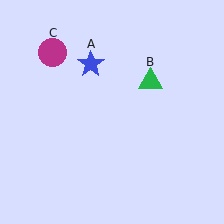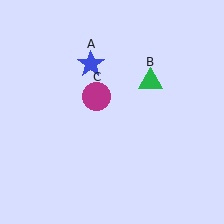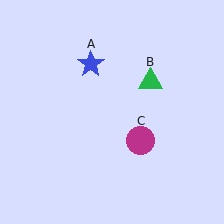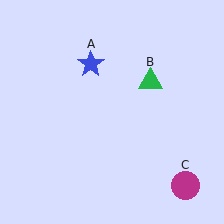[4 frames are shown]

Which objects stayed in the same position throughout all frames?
Blue star (object A) and green triangle (object B) remained stationary.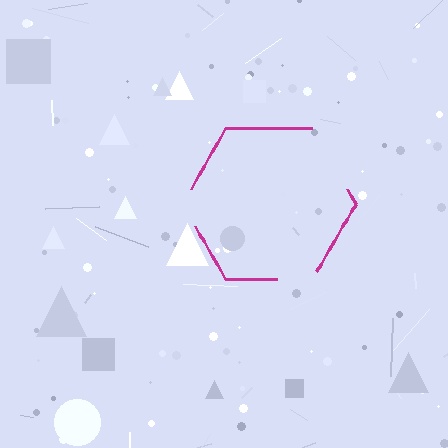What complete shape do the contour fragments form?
The contour fragments form a hexagon.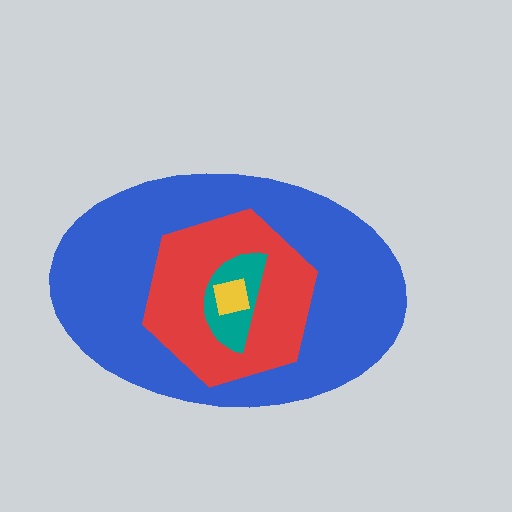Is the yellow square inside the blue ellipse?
Yes.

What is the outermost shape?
The blue ellipse.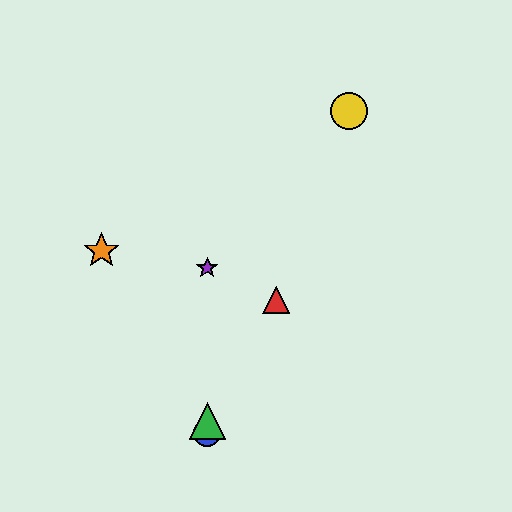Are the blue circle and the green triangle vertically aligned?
Yes, both are at x≈207.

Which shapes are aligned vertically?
The blue circle, the green triangle, the purple star are aligned vertically.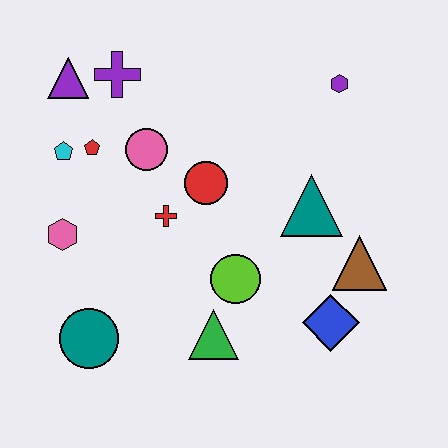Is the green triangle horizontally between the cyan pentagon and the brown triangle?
Yes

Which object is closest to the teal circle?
The pink hexagon is closest to the teal circle.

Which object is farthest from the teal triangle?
The purple triangle is farthest from the teal triangle.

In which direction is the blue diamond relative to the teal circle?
The blue diamond is to the right of the teal circle.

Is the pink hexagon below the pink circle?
Yes